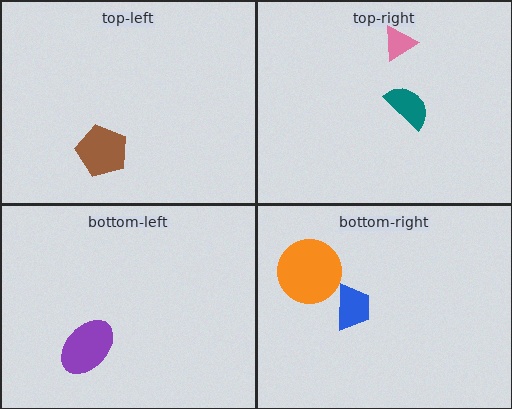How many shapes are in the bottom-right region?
2.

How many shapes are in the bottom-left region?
1.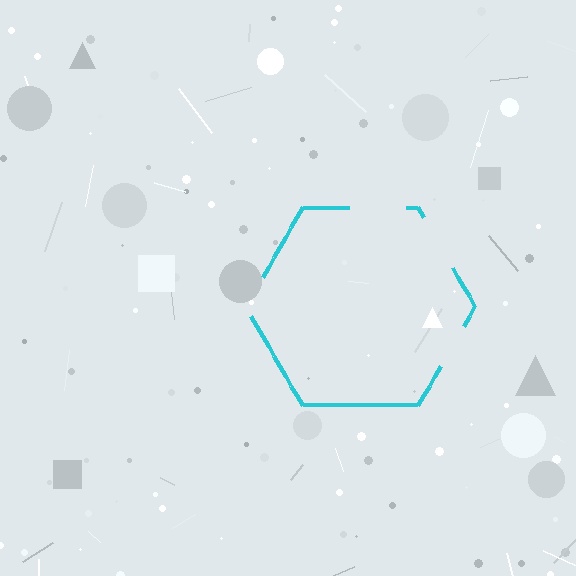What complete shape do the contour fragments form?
The contour fragments form a hexagon.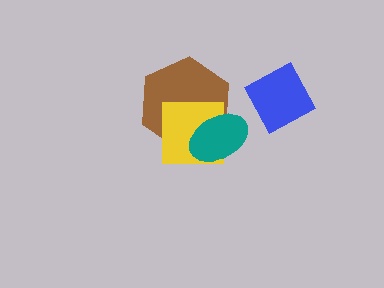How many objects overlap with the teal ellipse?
2 objects overlap with the teal ellipse.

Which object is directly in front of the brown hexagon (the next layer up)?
The yellow square is directly in front of the brown hexagon.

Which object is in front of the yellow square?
The teal ellipse is in front of the yellow square.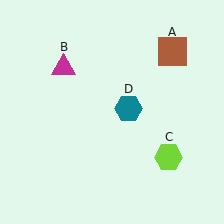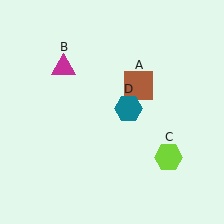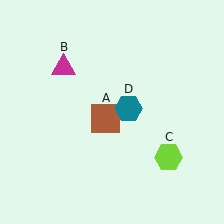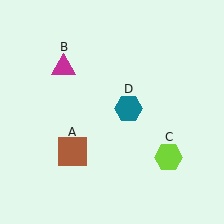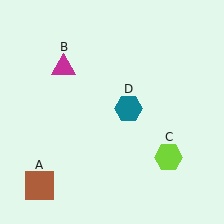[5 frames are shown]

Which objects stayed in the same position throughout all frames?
Magenta triangle (object B) and lime hexagon (object C) and teal hexagon (object D) remained stationary.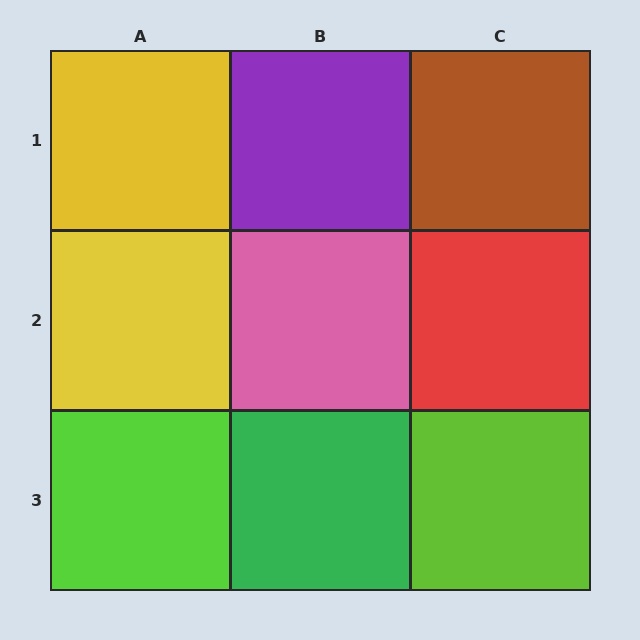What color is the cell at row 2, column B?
Pink.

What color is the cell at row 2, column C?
Red.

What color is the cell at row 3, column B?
Green.